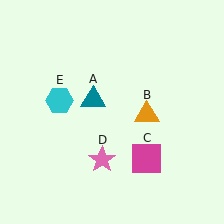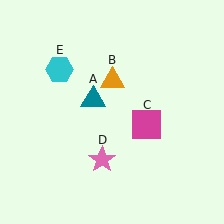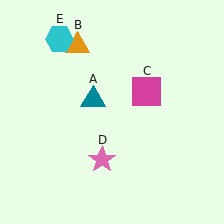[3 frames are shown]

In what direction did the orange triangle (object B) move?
The orange triangle (object B) moved up and to the left.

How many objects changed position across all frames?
3 objects changed position: orange triangle (object B), magenta square (object C), cyan hexagon (object E).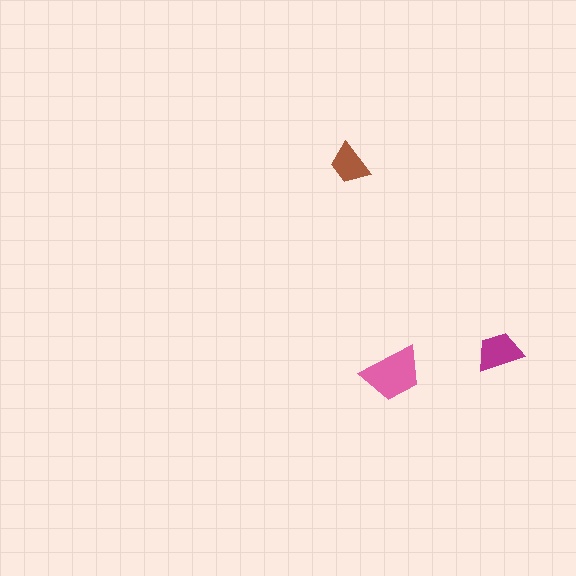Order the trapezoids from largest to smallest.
the pink one, the magenta one, the brown one.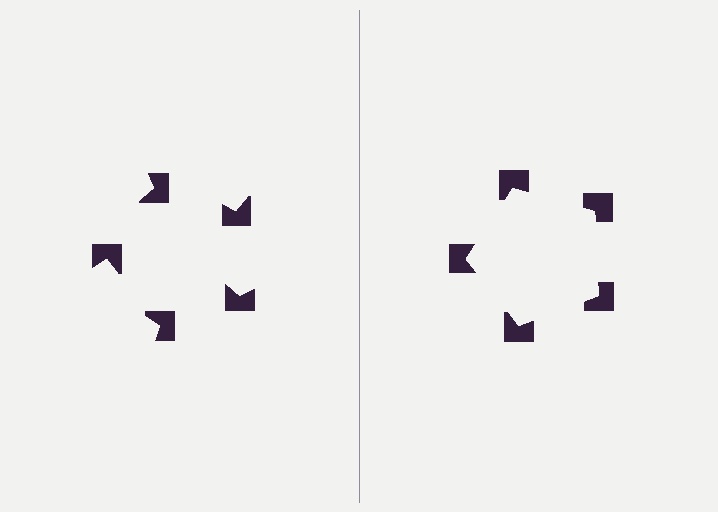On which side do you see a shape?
An illusory pentagon appears on the right side. On the left side the wedge cuts are rotated, so no coherent shape forms.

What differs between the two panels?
The notched squares are positioned identically on both sides; only the wedge orientations differ. On the right they align to a pentagon; on the left they are misaligned.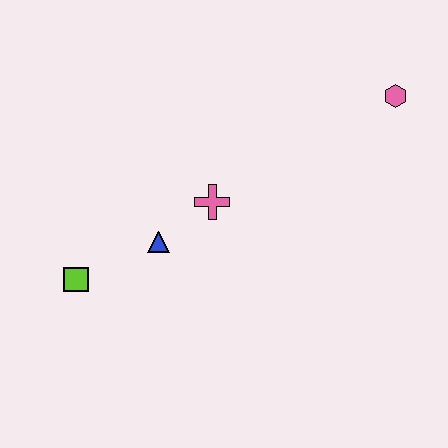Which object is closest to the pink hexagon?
The pink cross is closest to the pink hexagon.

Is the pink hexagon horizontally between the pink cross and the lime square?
No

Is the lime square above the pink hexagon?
No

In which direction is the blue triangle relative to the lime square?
The blue triangle is to the right of the lime square.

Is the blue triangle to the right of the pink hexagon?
No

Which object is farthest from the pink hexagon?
The lime square is farthest from the pink hexagon.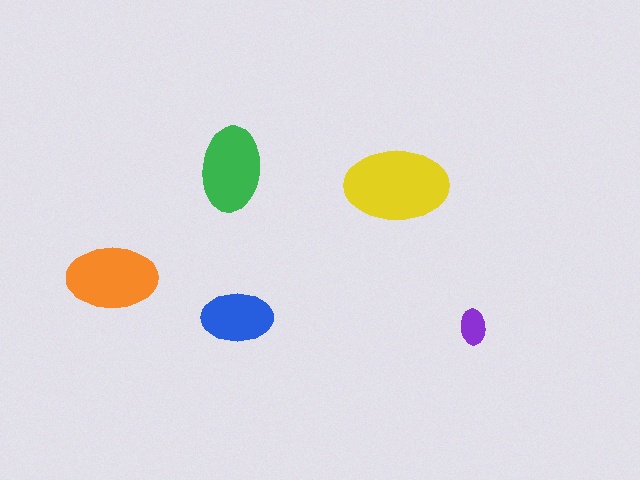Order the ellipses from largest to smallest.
the yellow one, the orange one, the green one, the blue one, the purple one.